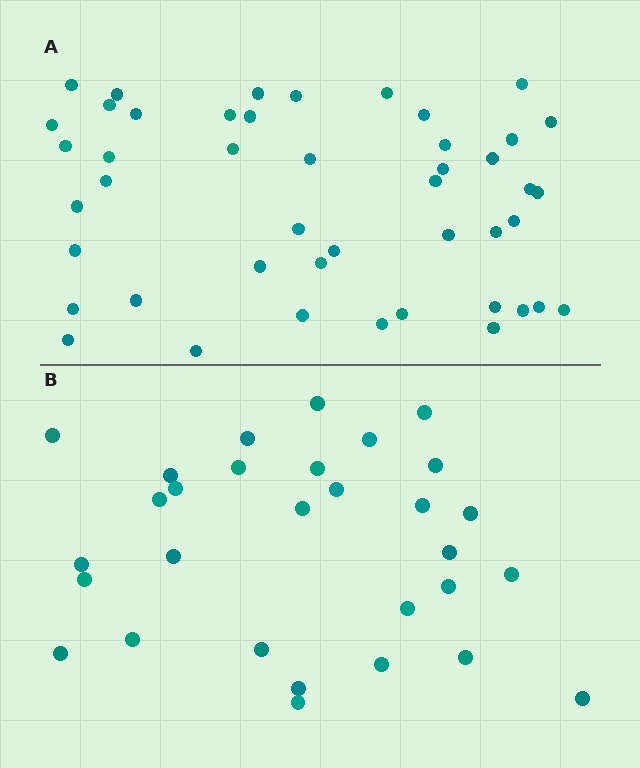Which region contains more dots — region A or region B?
Region A (the top region) has more dots.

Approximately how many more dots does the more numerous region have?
Region A has approximately 15 more dots than region B.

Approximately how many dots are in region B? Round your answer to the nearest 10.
About 30 dots.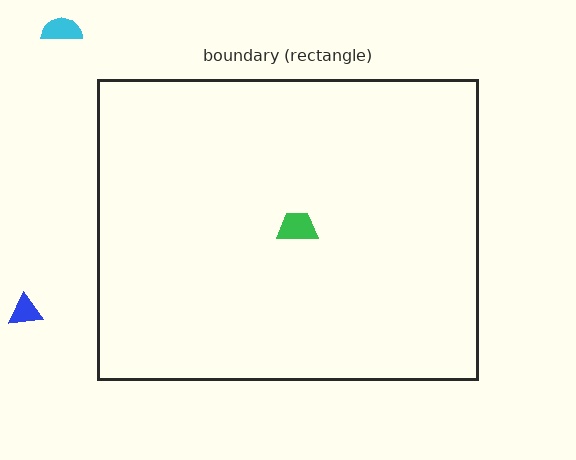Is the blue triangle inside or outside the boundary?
Outside.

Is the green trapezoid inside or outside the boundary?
Inside.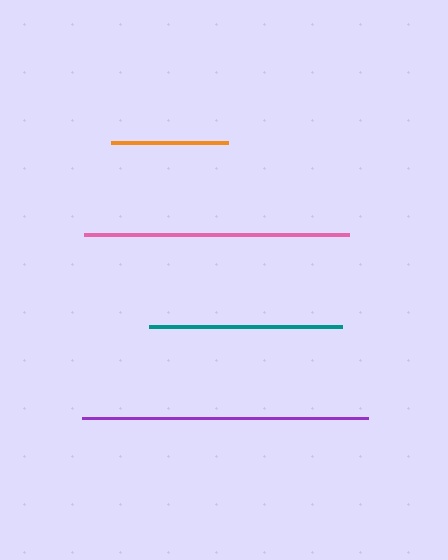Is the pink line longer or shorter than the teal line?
The pink line is longer than the teal line.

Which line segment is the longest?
The purple line is the longest at approximately 286 pixels.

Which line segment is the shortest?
The orange line is the shortest at approximately 117 pixels.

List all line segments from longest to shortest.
From longest to shortest: purple, pink, teal, orange.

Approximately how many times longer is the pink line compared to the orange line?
The pink line is approximately 2.3 times the length of the orange line.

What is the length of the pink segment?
The pink segment is approximately 265 pixels long.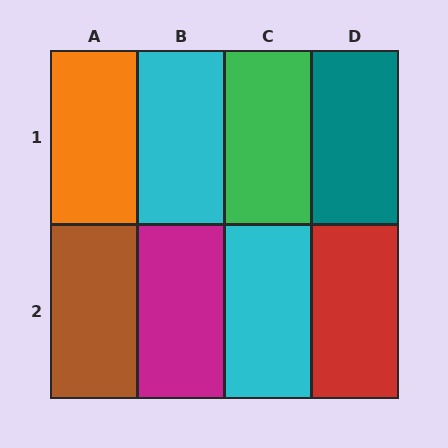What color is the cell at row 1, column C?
Green.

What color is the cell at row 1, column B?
Cyan.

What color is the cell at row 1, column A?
Orange.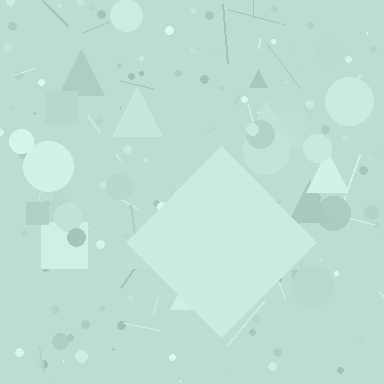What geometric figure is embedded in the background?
A diamond is embedded in the background.